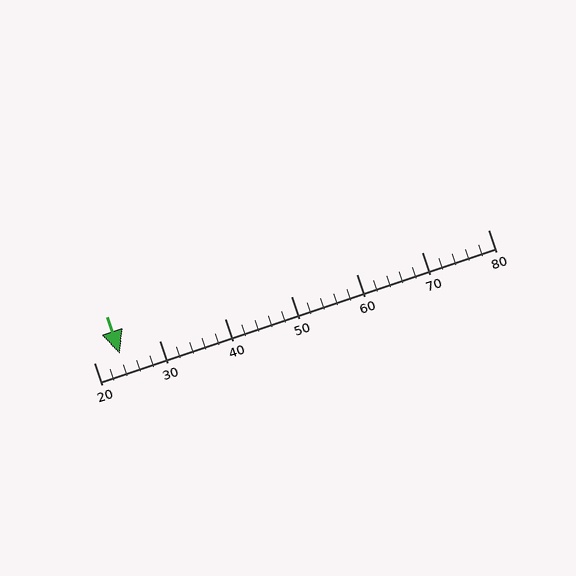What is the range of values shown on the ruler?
The ruler shows values from 20 to 80.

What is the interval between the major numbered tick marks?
The major tick marks are spaced 10 units apart.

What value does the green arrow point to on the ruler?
The green arrow points to approximately 24.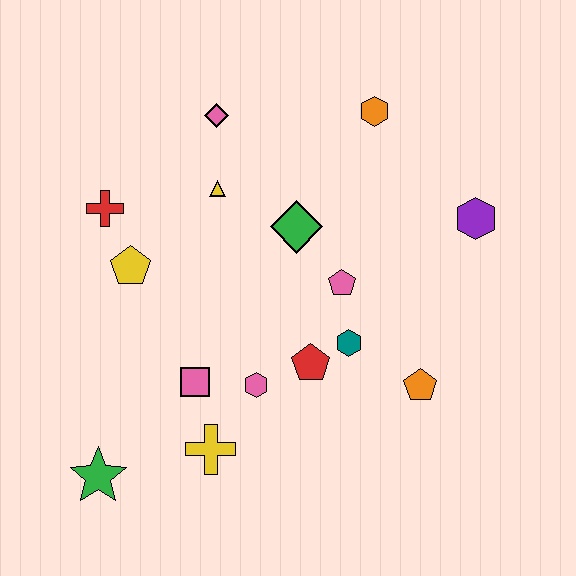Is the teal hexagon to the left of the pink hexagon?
No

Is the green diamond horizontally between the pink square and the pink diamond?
No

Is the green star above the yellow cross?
No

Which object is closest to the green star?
The yellow cross is closest to the green star.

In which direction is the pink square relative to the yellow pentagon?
The pink square is below the yellow pentagon.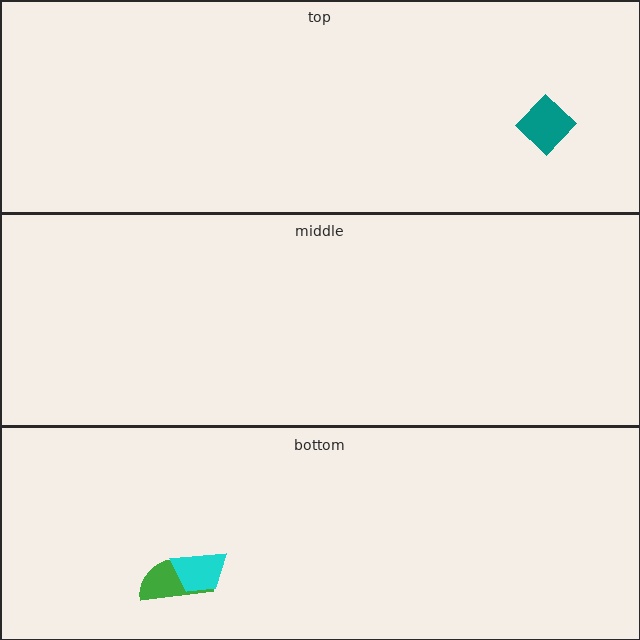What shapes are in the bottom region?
The green semicircle, the cyan trapezoid.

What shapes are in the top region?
The teal diamond.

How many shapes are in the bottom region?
2.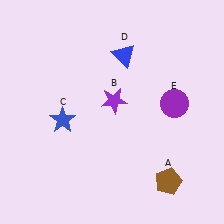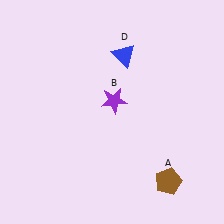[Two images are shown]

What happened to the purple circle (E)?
The purple circle (E) was removed in Image 2. It was in the top-right area of Image 1.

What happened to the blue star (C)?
The blue star (C) was removed in Image 2. It was in the bottom-left area of Image 1.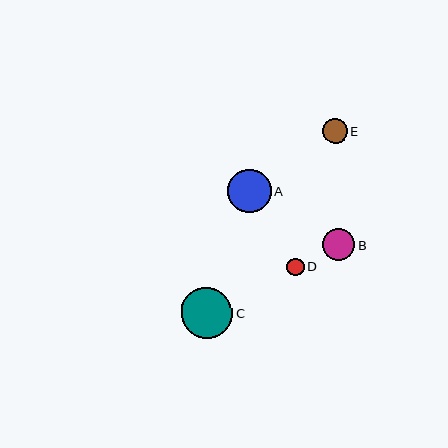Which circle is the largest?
Circle C is the largest with a size of approximately 51 pixels.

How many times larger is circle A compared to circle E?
Circle A is approximately 1.8 times the size of circle E.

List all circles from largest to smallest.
From largest to smallest: C, A, B, E, D.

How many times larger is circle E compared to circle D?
Circle E is approximately 1.4 times the size of circle D.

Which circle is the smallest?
Circle D is the smallest with a size of approximately 17 pixels.